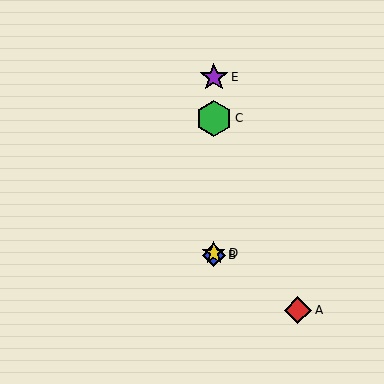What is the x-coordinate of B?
Object B is at x≈214.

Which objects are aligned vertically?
Objects B, C, D, E are aligned vertically.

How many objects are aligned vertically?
4 objects (B, C, D, E) are aligned vertically.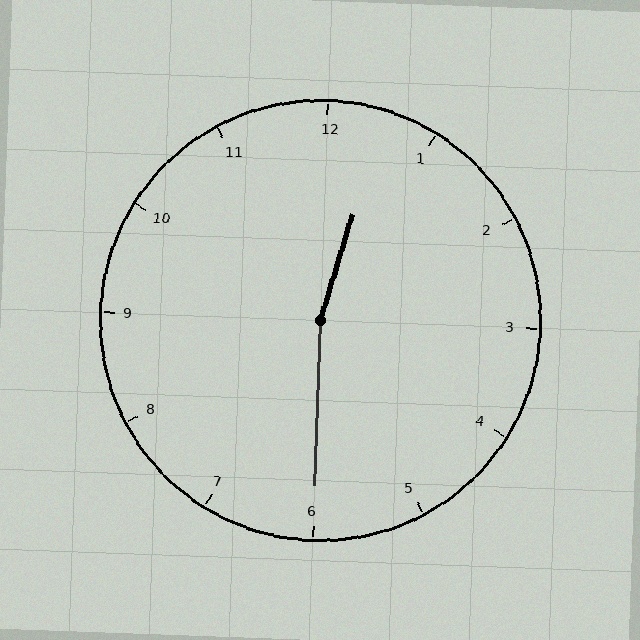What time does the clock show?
12:30.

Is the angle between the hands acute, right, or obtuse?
It is obtuse.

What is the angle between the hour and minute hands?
Approximately 165 degrees.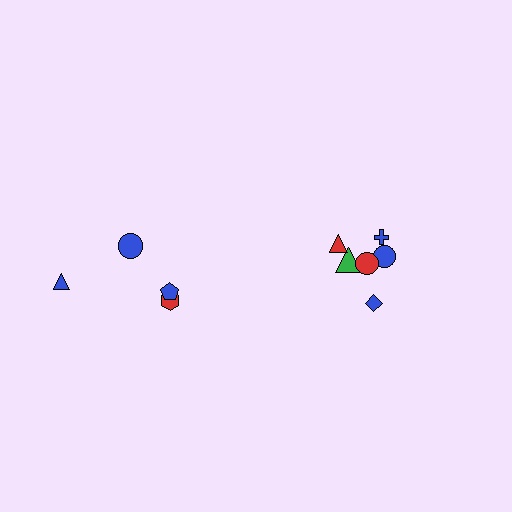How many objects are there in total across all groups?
There are 10 objects.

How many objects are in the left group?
There are 4 objects.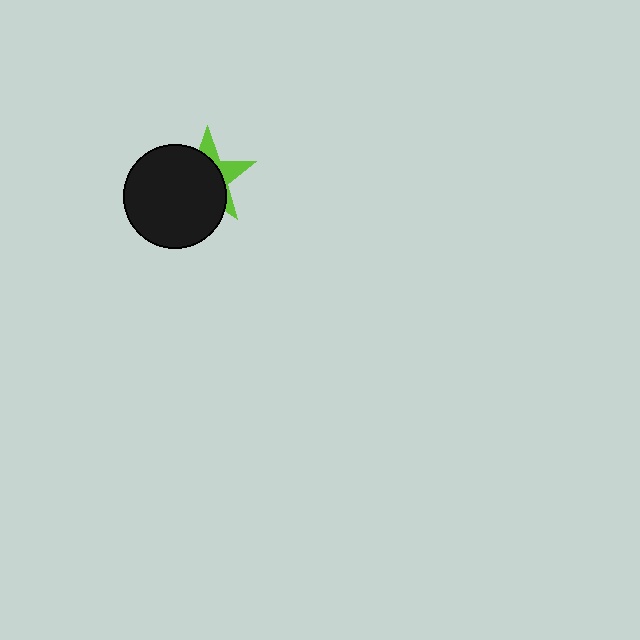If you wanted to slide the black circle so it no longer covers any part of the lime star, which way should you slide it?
Slide it toward the lower-left — that is the most direct way to separate the two shapes.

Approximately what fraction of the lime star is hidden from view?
Roughly 68% of the lime star is hidden behind the black circle.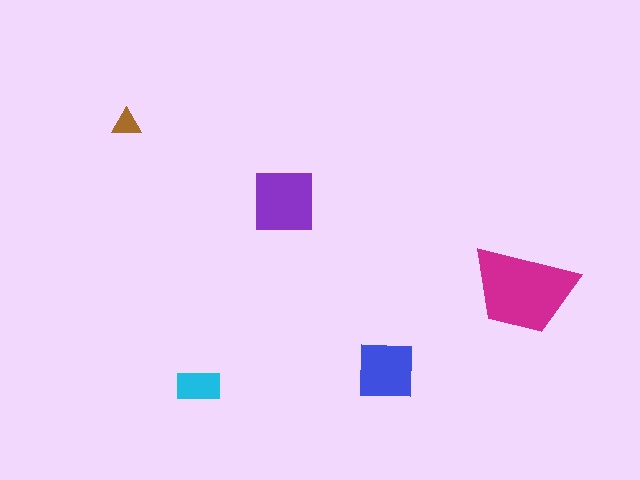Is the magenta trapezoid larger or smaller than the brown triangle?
Larger.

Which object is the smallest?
The brown triangle.